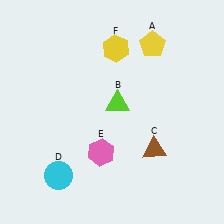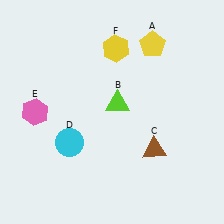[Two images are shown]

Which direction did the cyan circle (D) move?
The cyan circle (D) moved up.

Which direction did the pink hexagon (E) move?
The pink hexagon (E) moved left.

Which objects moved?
The objects that moved are: the cyan circle (D), the pink hexagon (E).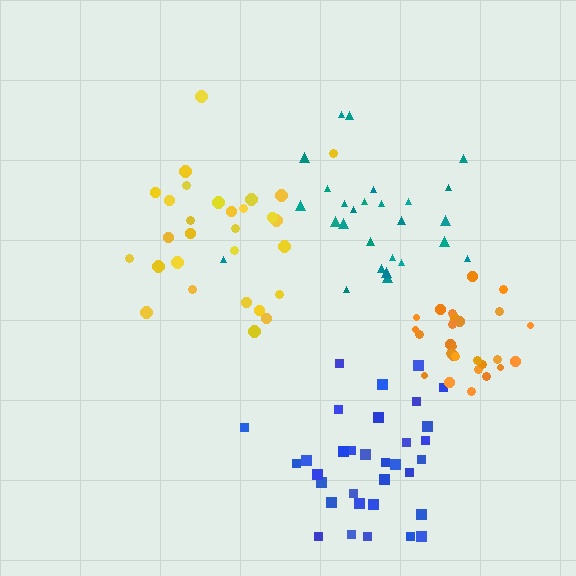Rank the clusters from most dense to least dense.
orange, teal, blue, yellow.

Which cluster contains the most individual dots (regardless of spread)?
Blue (33).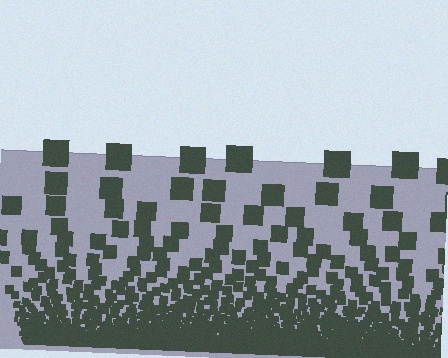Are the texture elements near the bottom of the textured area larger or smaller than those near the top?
Smaller. The gradient is inverted — elements near the bottom are smaller and denser.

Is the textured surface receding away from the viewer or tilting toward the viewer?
The surface appears to tilt toward the viewer. Texture elements get larger and sparser toward the top.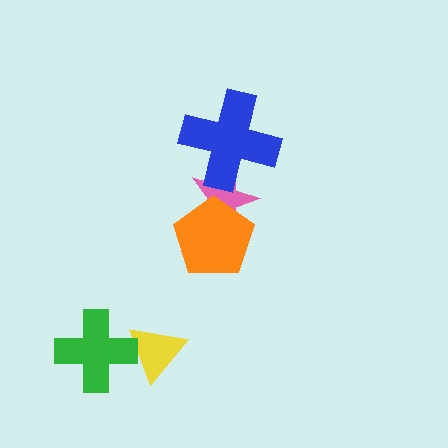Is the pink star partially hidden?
Yes, it is partially covered by another shape.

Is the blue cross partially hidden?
No, no other shape covers it.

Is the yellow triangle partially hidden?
Yes, it is partially covered by another shape.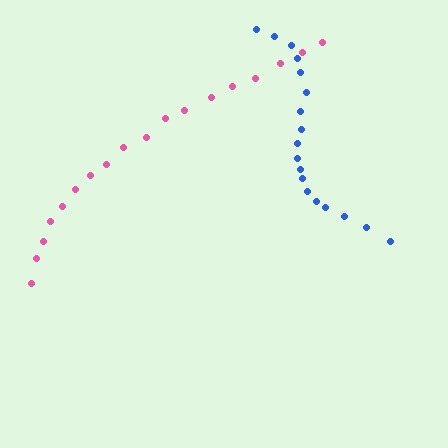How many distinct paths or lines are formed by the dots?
There are 2 distinct paths.